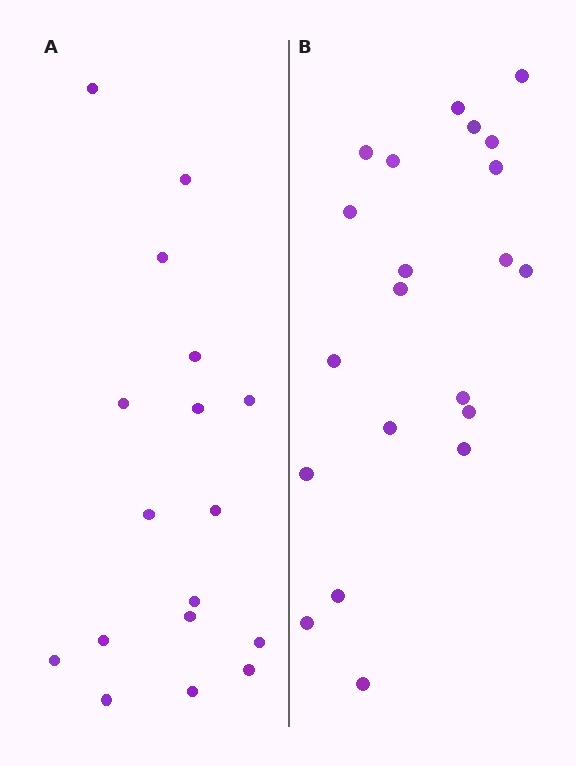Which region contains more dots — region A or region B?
Region B (the right region) has more dots.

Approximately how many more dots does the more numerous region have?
Region B has about 4 more dots than region A.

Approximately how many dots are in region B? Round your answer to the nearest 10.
About 20 dots. (The exact count is 21, which rounds to 20.)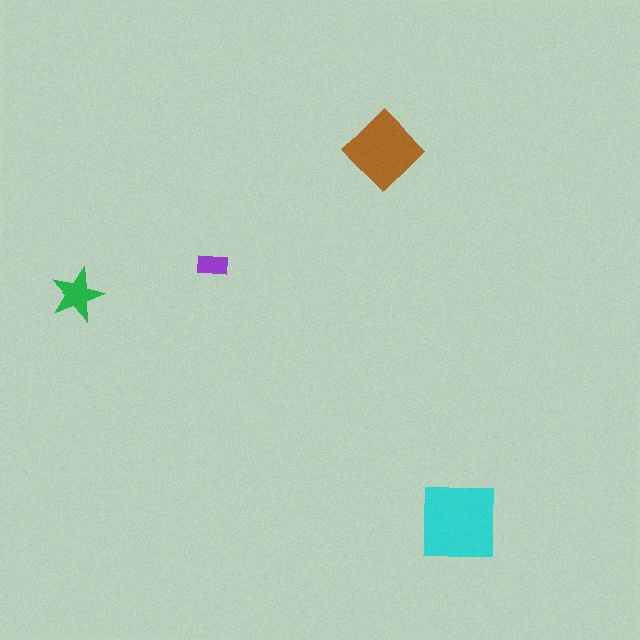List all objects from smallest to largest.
The purple rectangle, the green star, the brown diamond, the cyan square.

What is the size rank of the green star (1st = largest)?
3rd.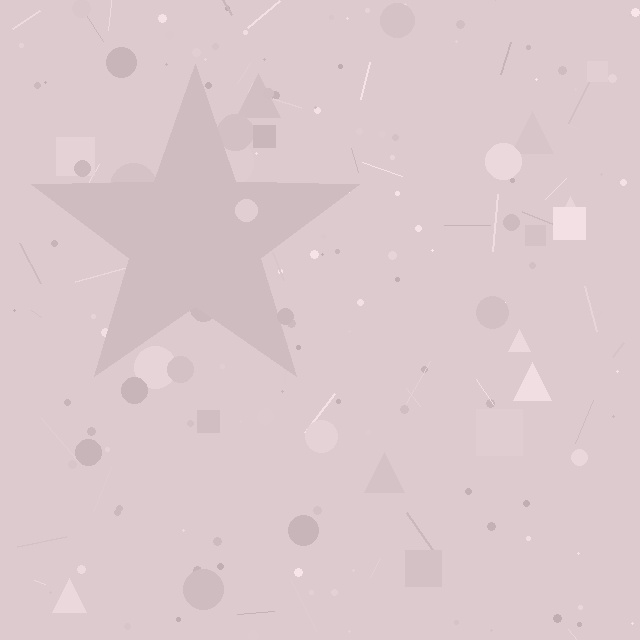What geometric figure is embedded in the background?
A star is embedded in the background.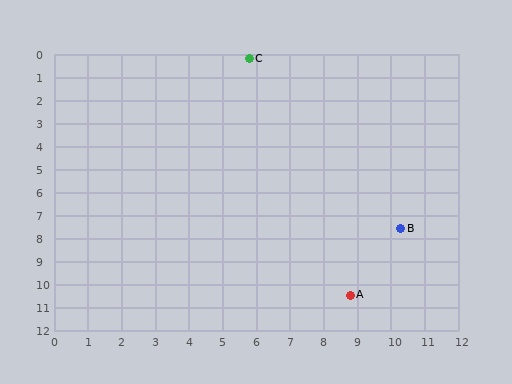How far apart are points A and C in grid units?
Points A and C are about 10.7 grid units apart.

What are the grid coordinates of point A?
Point A is at approximately (8.8, 10.5).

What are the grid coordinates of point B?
Point B is at approximately (10.3, 7.6).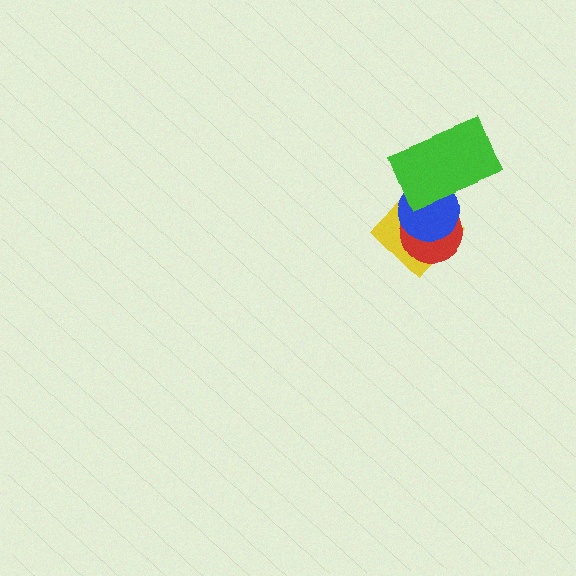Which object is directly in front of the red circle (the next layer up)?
The blue circle is directly in front of the red circle.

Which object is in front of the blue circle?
The green rectangle is in front of the blue circle.